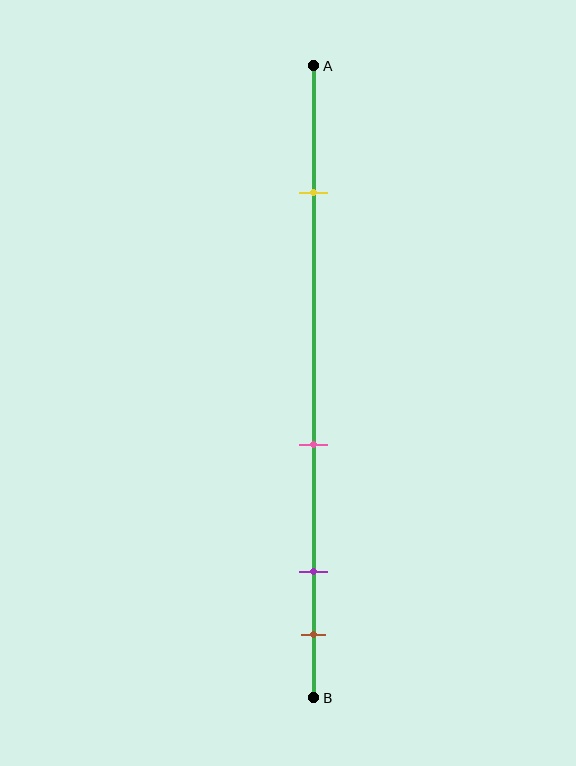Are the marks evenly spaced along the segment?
No, the marks are not evenly spaced.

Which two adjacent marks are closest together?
The purple and brown marks are the closest adjacent pair.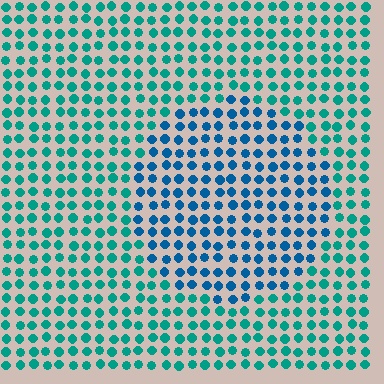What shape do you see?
I see a circle.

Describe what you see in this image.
The image is filled with small teal elements in a uniform arrangement. A circle-shaped region is visible where the elements are tinted to a slightly different hue, forming a subtle color boundary.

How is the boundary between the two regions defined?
The boundary is defined purely by a slight shift in hue (about 33 degrees). Spacing, size, and orientation are identical on both sides.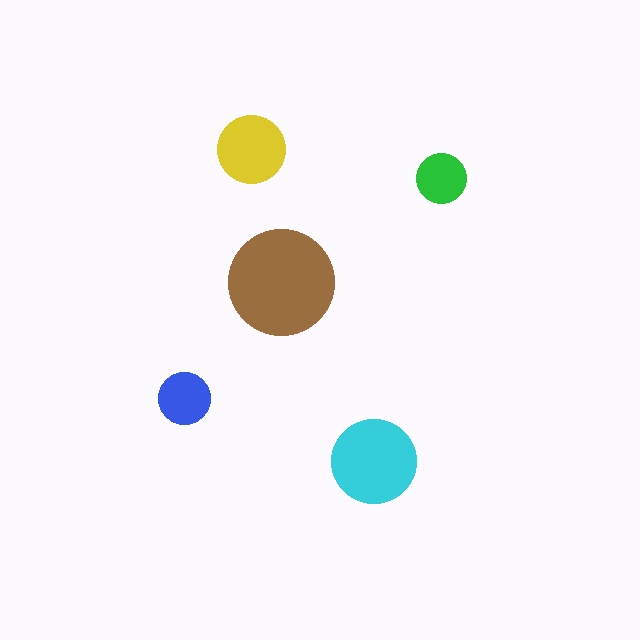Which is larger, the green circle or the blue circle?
The blue one.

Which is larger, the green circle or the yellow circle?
The yellow one.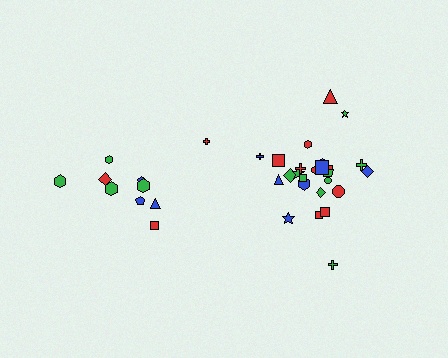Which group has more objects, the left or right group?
The right group.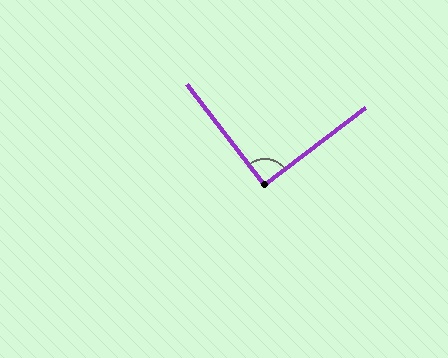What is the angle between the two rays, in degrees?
Approximately 90 degrees.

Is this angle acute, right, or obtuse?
It is approximately a right angle.